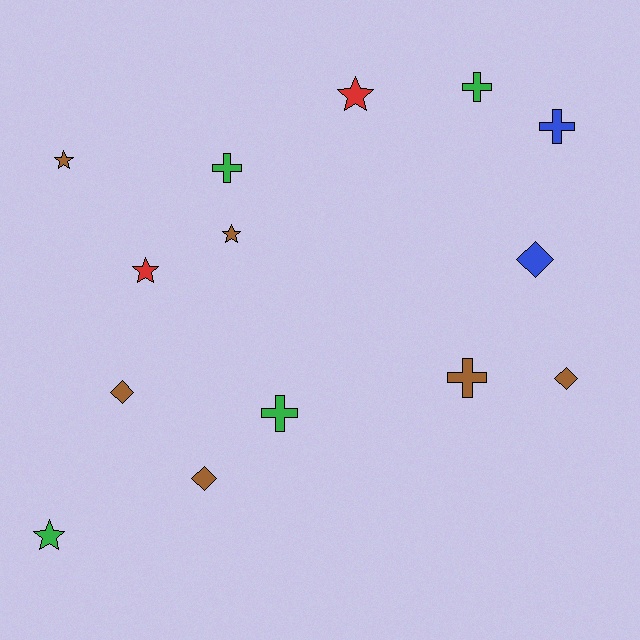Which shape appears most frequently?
Star, with 5 objects.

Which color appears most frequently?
Brown, with 6 objects.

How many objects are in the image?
There are 14 objects.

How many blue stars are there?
There are no blue stars.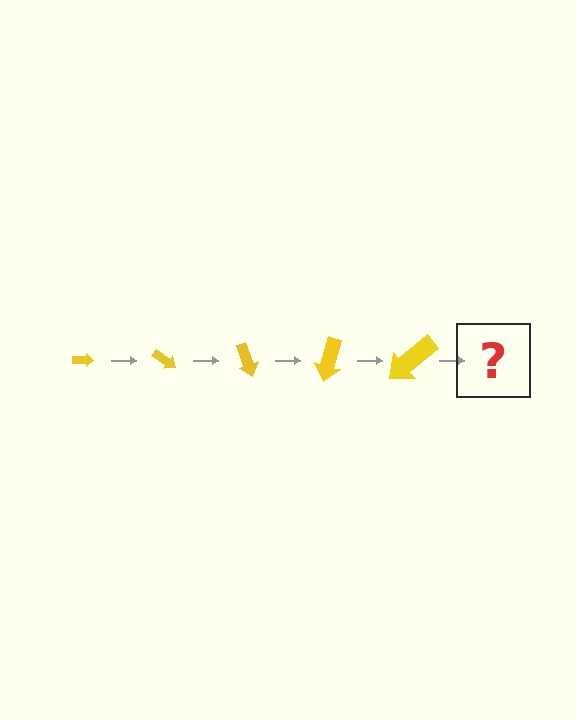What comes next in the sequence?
The next element should be an arrow, larger than the previous one and rotated 175 degrees from the start.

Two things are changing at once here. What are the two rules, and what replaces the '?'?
The two rules are that the arrow grows larger each step and it rotates 35 degrees each step. The '?' should be an arrow, larger than the previous one and rotated 175 degrees from the start.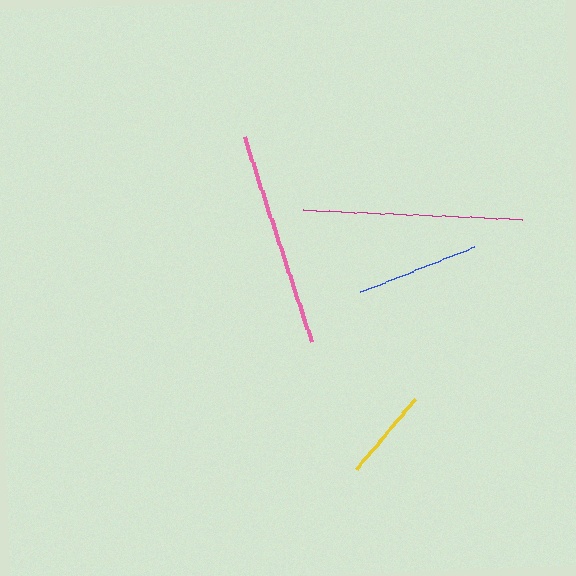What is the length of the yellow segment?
The yellow segment is approximately 92 pixels long.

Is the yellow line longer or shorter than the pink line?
The pink line is longer than the yellow line.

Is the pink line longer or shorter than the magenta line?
The magenta line is longer than the pink line.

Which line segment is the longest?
The magenta line is the longest at approximately 219 pixels.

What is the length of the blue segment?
The blue segment is approximately 122 pixels long.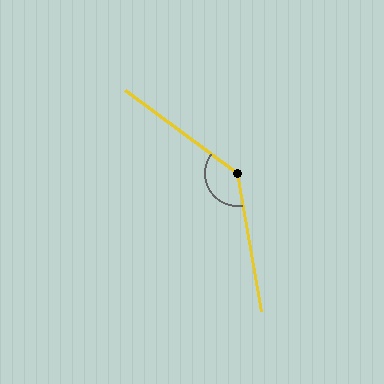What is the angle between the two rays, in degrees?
Approximately 137 degrees.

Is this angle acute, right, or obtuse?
It is obtuse.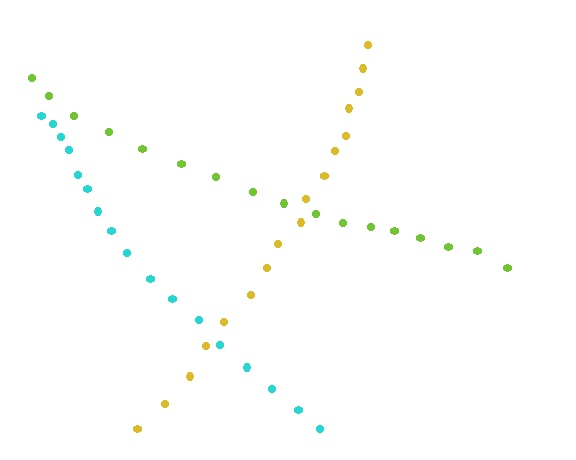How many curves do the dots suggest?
There are 3 distinct paths.